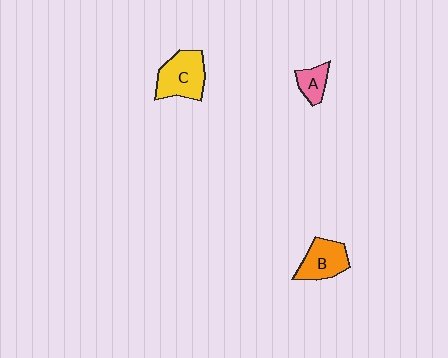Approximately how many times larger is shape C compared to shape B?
Approximately 1.2 times.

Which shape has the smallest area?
Shape A (pink).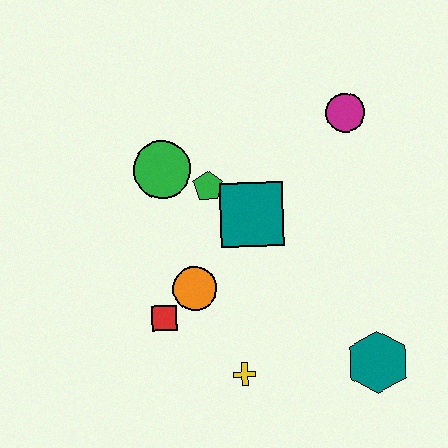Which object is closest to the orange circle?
The red square is closest to the orange circle.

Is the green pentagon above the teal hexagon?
Yes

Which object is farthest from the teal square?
The teal hexagon is farthest from the teal square.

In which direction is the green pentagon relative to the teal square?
The green pentagon is to the left of the teal square.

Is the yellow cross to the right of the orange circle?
Yes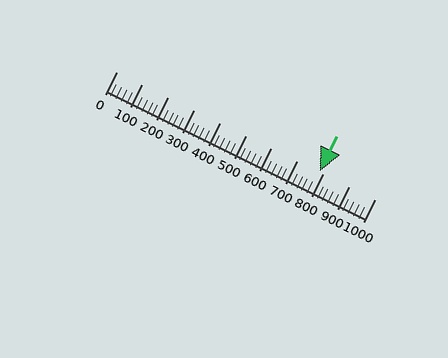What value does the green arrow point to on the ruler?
The green arrow points to approximately 788.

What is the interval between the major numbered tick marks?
The major tick marks are spaced 100 units apart.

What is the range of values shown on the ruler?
The ruler shows values from 0 to 1000.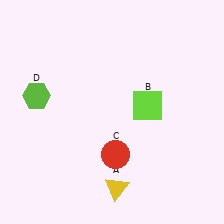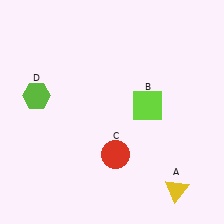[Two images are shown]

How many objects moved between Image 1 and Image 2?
1 object moved between the two images.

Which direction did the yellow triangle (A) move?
The yellow triangle (A) moved right.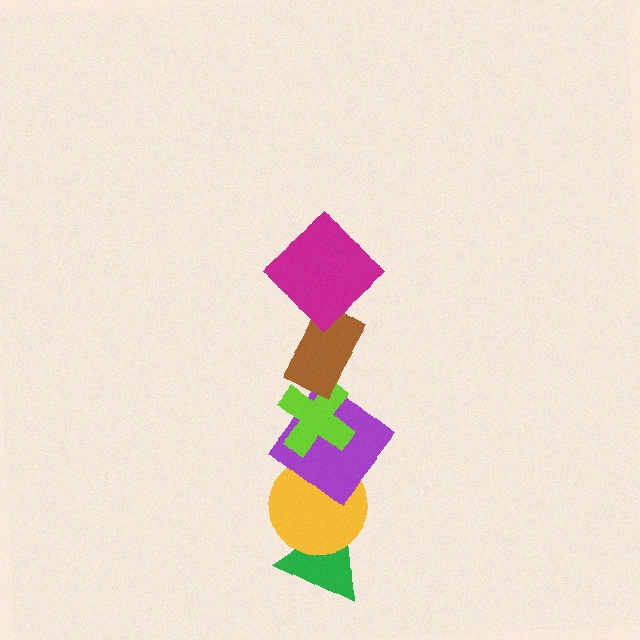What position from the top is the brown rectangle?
The brown rectangle is 2nd from the top.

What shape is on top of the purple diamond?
The lime cross is on top of the purple diamond.